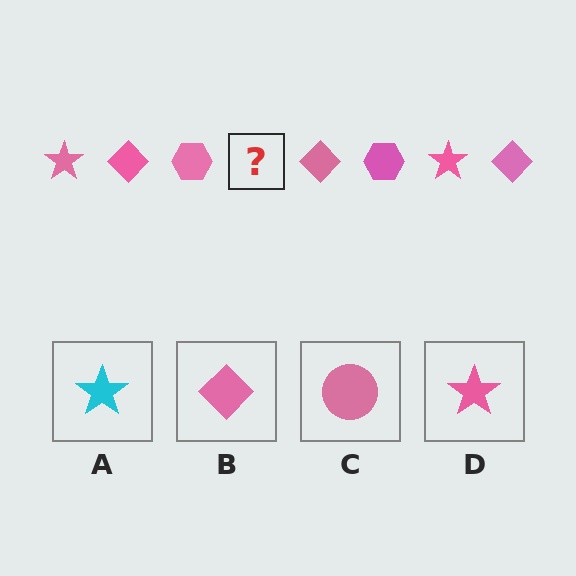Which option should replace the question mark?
Option D.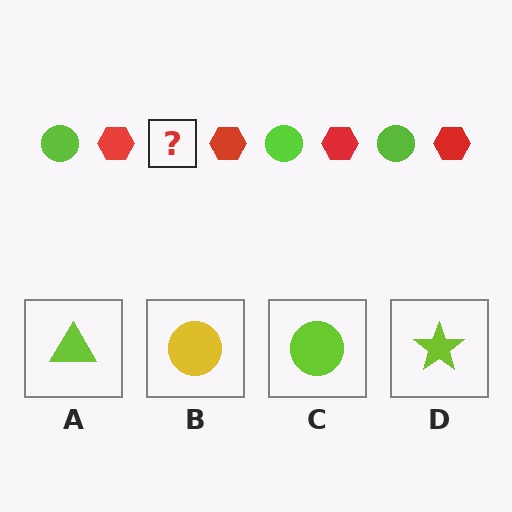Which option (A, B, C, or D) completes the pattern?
C.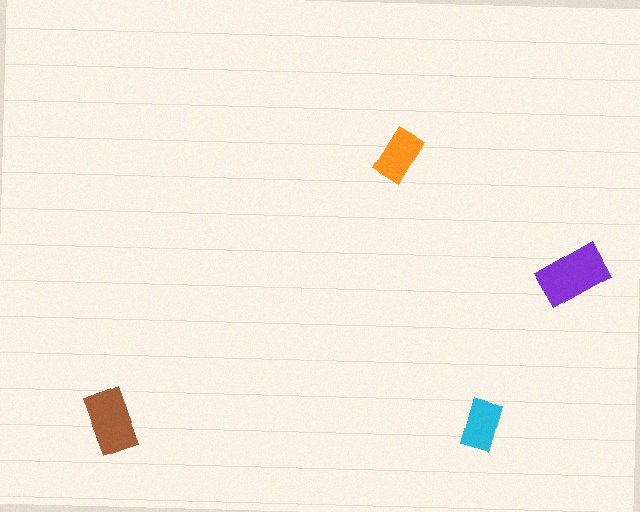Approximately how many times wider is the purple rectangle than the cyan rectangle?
About 1.5 times wider.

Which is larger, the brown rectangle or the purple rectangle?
The purple one.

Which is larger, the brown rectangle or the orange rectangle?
The brown one.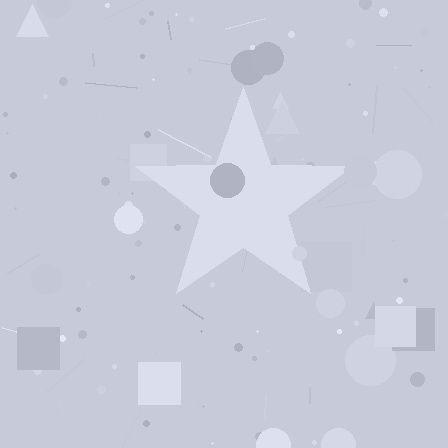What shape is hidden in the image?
A star is hidden in the image.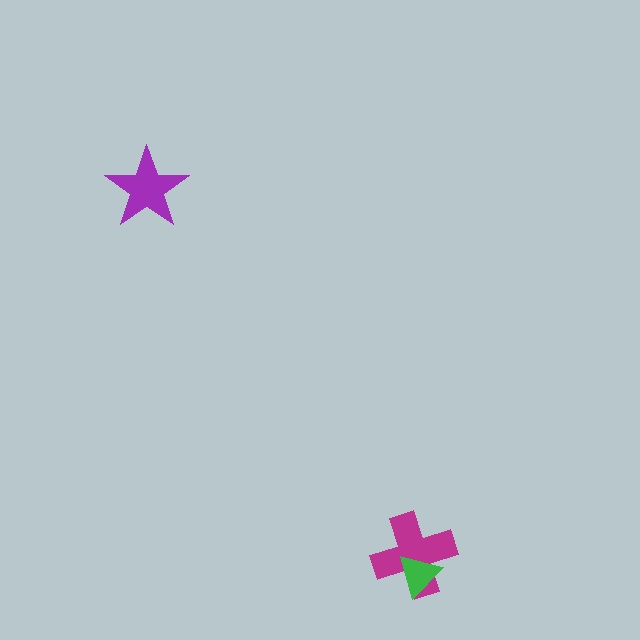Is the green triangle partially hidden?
No, no other shape covers it.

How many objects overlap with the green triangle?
1 object overlaps with the green triangle.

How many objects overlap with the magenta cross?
1 object overlaps with the magenta cross.